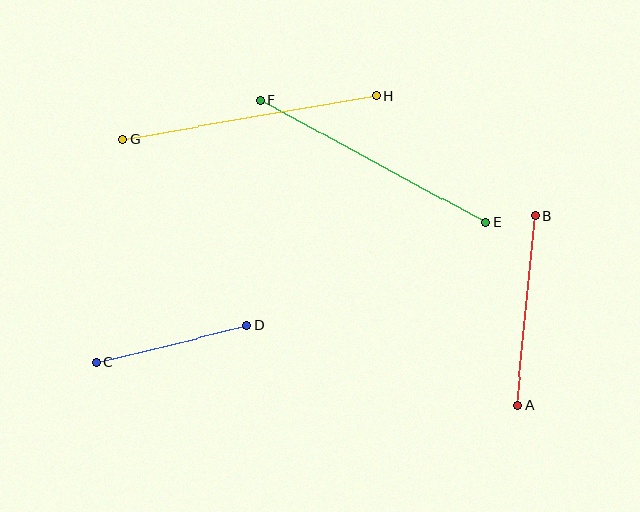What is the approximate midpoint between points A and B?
The midpoint is at approximately (526, 311) pixels.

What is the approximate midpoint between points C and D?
The midpoint is at approximately (172, 344) pixels.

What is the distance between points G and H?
The distance is approximately 258 pixels.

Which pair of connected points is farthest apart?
Points G and H are farthest apart.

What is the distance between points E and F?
The distance is approximately 256 pixels.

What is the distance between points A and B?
The distance is approximately 190 pixels.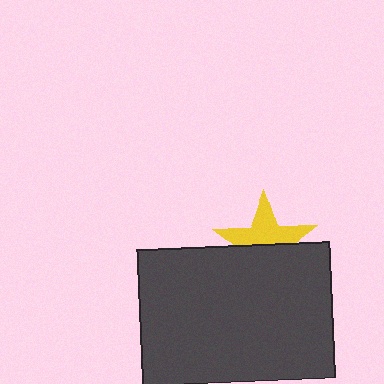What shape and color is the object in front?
The object in front is a dark gray rectangle.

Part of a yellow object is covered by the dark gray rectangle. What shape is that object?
It is a star.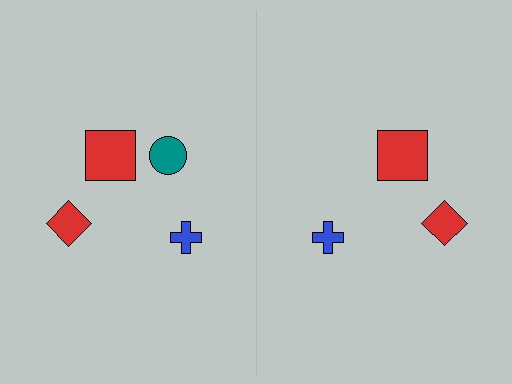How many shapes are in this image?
There are 7 shapes in this image.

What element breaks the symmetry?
A teal circle is missing from the right side.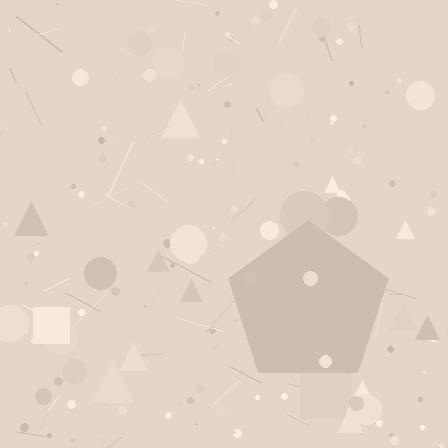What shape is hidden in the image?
A pentagon is hidden in the image.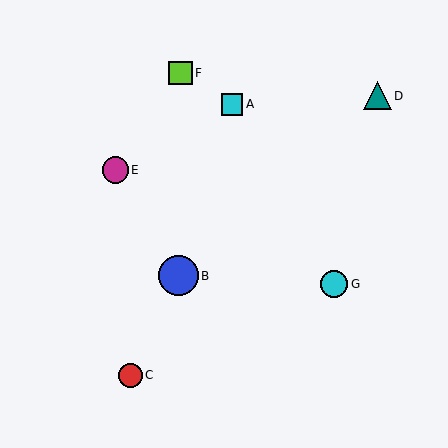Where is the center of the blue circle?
The center of the blue circle is at (178, 276).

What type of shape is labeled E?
Shape E is a magenta circle.